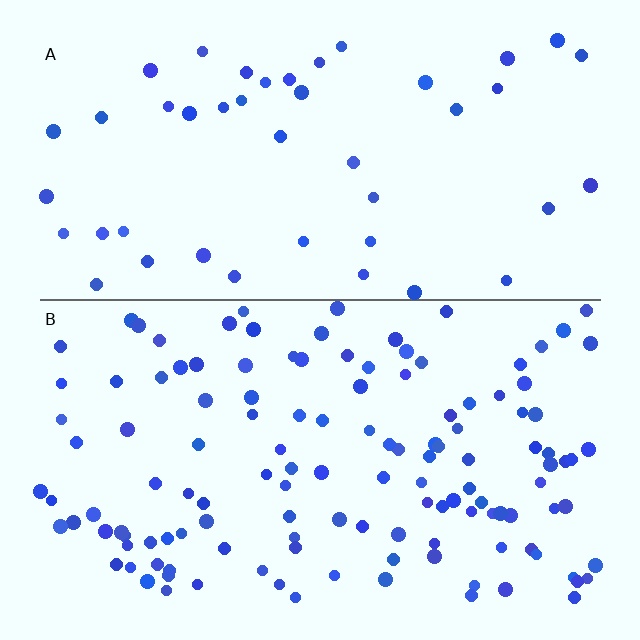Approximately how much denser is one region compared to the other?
Approximately 2.9× — region B over region A.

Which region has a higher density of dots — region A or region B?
B (the bottom).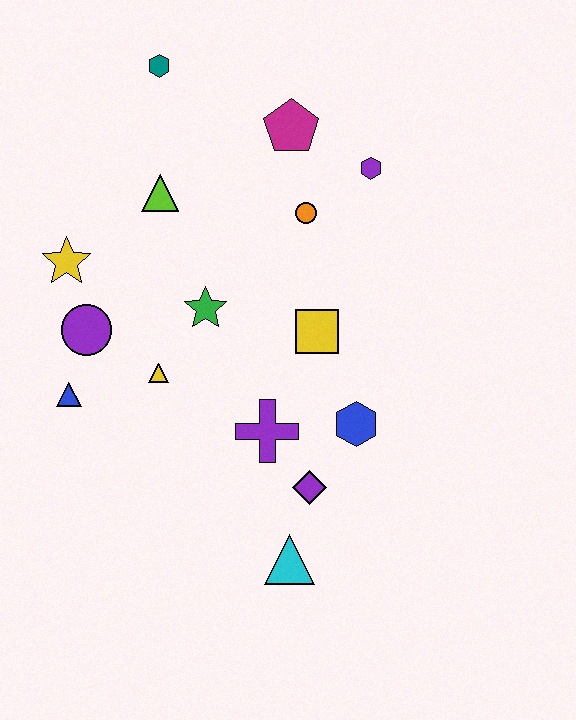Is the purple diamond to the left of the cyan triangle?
No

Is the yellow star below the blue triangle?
No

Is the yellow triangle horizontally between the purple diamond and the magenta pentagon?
No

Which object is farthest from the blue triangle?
The purple hexagon is farthest from the blue triangle.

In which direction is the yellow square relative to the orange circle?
The yellow square is below the orange circle.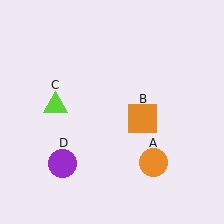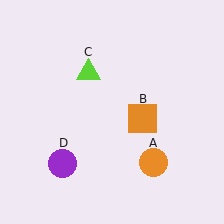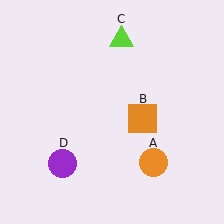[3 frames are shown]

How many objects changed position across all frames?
1 object changed position: lime triangle (object C).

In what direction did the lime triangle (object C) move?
The lime triangle (object C) moved up and to the right.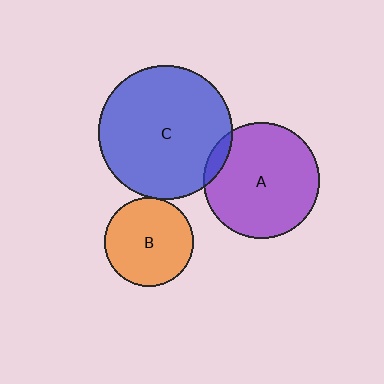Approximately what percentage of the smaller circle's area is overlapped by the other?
Approximately 5%.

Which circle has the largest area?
Circle C (blue).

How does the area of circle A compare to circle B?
Approximately 1.7 times.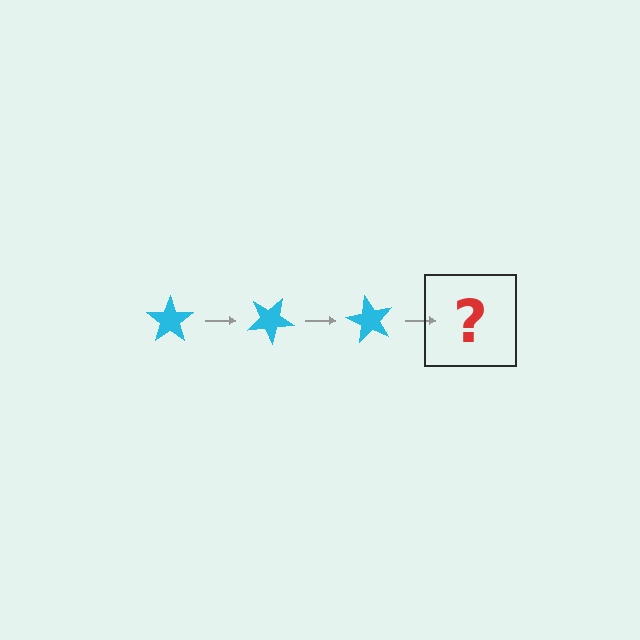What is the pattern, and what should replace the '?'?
The pattern is that the star rotates 30 degrees each step. The '?' should be a cyan star rotated 90 degrees.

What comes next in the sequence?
The next element should be a cyan star rotated 90 degrees.